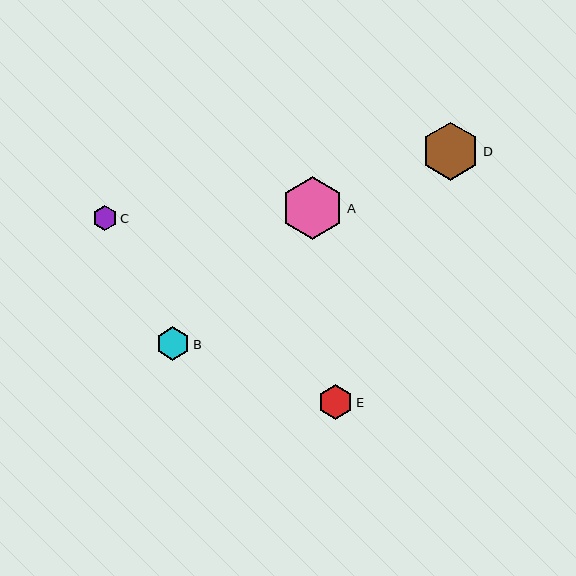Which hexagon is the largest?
Hexagon A is the largest with a size of approximately 63 pixels.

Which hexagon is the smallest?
Hexagon C is the smallest with a size of approximately 24 pixels.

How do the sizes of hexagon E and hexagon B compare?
Hexagon E and hexagon B are approximately the same size.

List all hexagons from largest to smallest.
From largest to smallest: A, D, E, B, C.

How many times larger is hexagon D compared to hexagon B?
Hexagon D is approximately 1.7 times the size of hexagon B.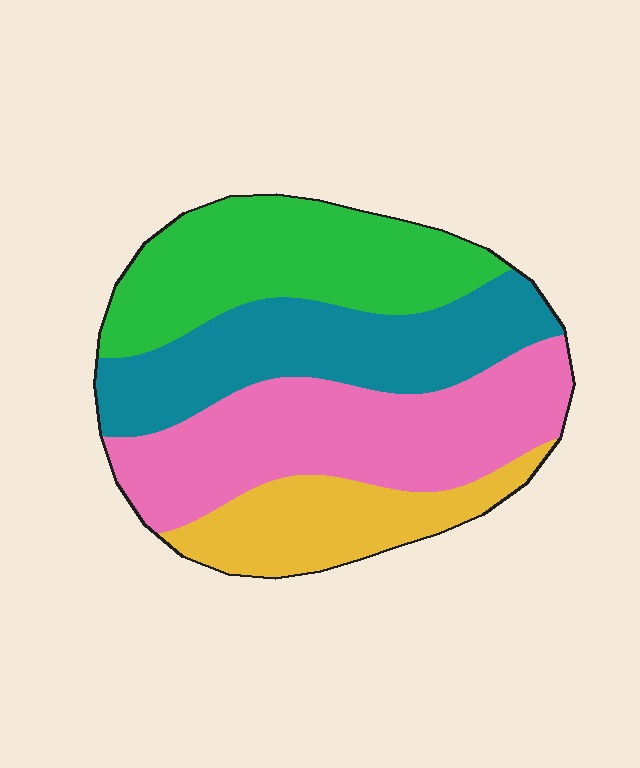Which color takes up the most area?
Pink, at roughly 30%.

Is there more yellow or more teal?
Teal.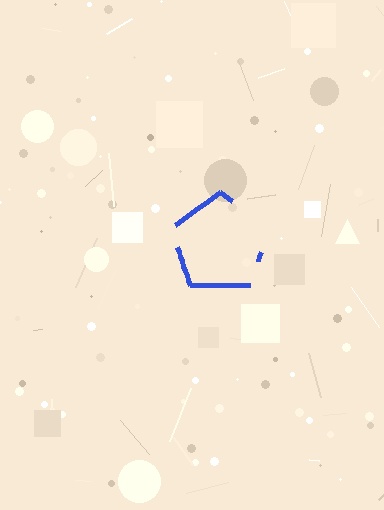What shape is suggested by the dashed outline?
The dashed outline suggests a pentagon.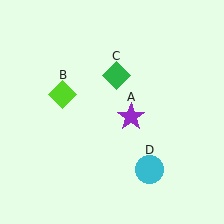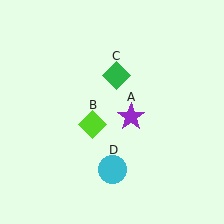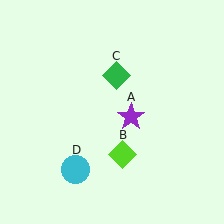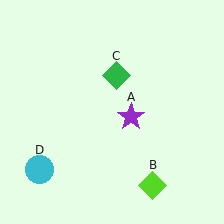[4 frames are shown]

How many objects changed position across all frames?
2 objects changed position: lime diamond (object B), cyan circle (object D).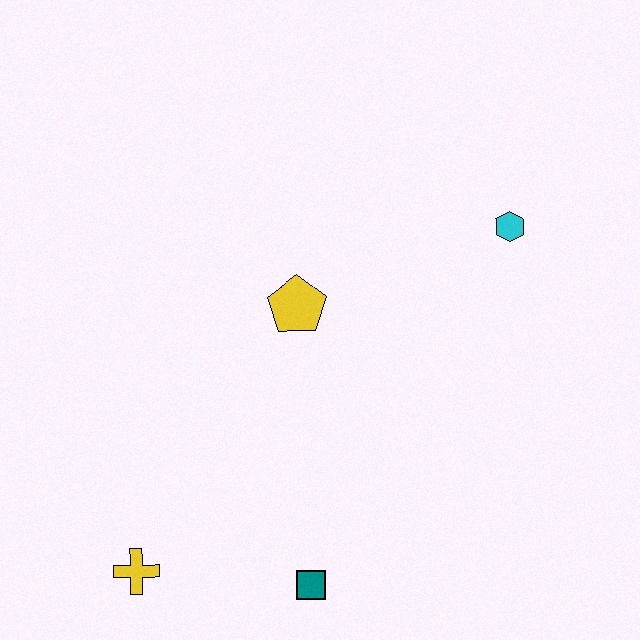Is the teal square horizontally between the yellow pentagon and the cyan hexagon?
Yes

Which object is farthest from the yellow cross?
The cyan hexagon is farthest from the yellow cross.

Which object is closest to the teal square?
The yellow cross is closest to the teal square.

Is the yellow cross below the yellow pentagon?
Yes